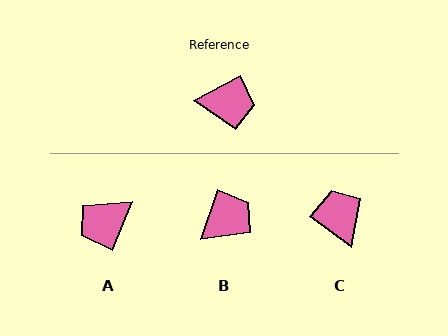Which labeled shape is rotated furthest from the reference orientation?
A, about 142 degrees away.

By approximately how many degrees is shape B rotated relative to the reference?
Approximately 42 degrees counter-clockwise.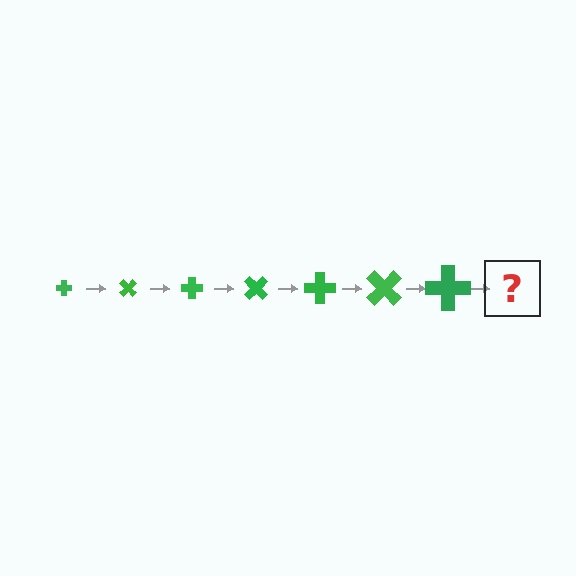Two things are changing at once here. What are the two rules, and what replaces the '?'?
The two rules are that the cross grows larger each step and it rotates 45 degrees each step. The '?' should be a cross, larger than the previous one and rotated 315 degrees from the start.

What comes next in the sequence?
The next element should be a cross, larger than the previous one and rotated 315 degrees from the start.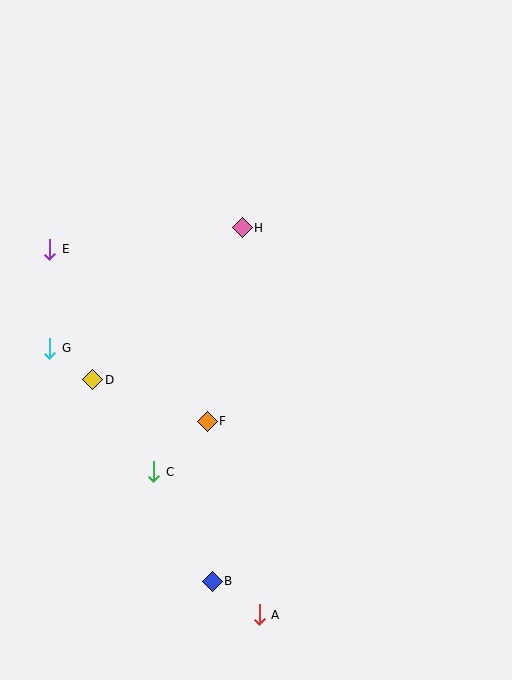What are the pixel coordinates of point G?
Point G is at (50, 348).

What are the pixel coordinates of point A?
Point A is at (259, 615).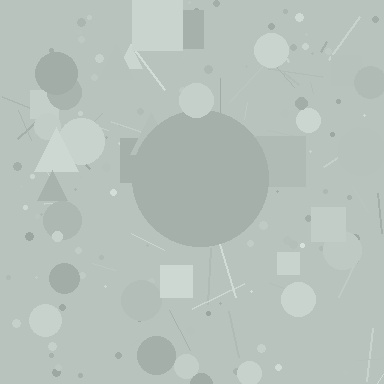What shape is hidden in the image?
A circle is hidden in the image.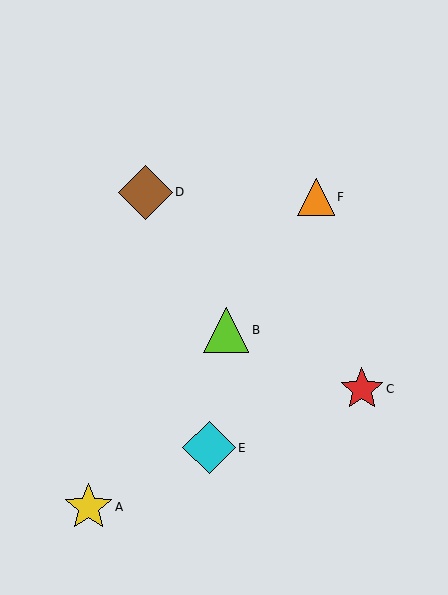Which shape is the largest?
The brown diamond (labeled D) is the largest.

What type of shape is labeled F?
Shape F is an orange triangle.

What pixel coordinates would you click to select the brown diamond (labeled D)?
Click at (145, 192) to select the brown diamond D.